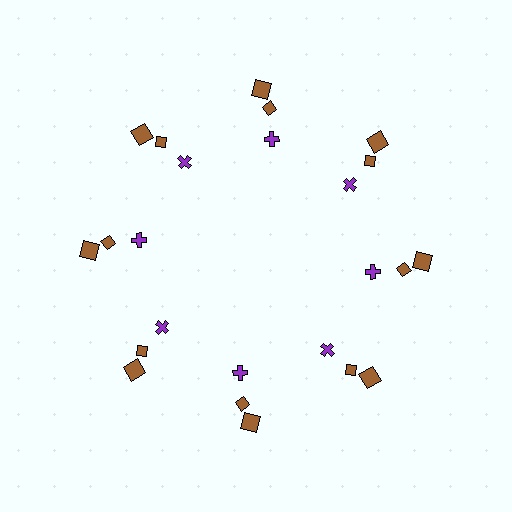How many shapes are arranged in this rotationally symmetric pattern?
There are 24 shapes, arranged in 8 groups of 3.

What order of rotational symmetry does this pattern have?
This pattern has 8-fold rotational symmetry.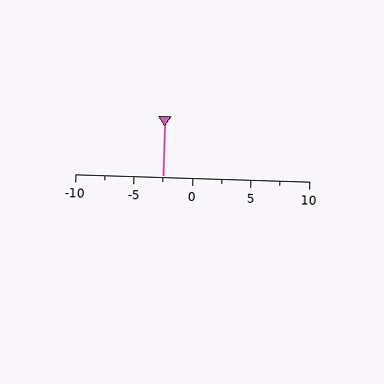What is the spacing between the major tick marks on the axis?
The major ticks are spaced 5 apart.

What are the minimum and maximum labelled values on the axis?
The axis runs from -10 to 10.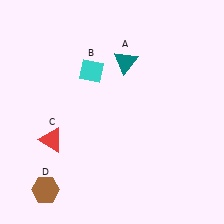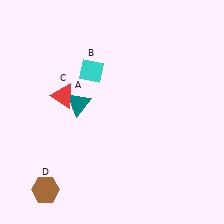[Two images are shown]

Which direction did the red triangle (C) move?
The red triangle (C) moved up.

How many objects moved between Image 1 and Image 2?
2 objects moved between the two images.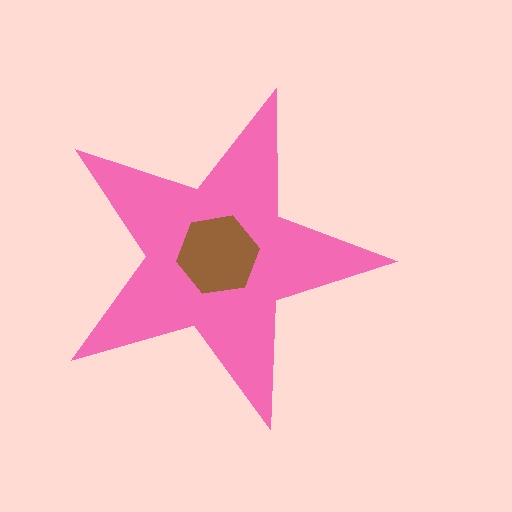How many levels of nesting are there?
2.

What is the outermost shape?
The pink star.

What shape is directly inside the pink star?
The brown hexagon.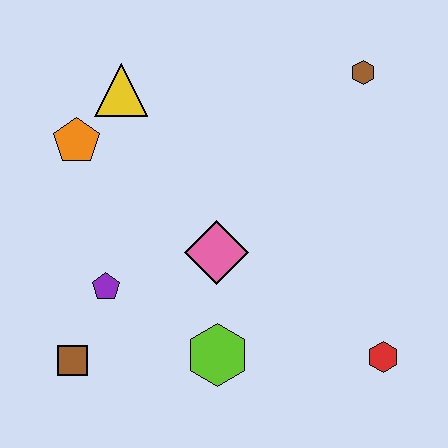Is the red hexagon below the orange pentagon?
Yes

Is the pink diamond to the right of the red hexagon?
No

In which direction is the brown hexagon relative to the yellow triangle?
The brown hexagon is to the right of the yellow triangle.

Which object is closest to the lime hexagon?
The pink diamond is closest to the lime hexagon.